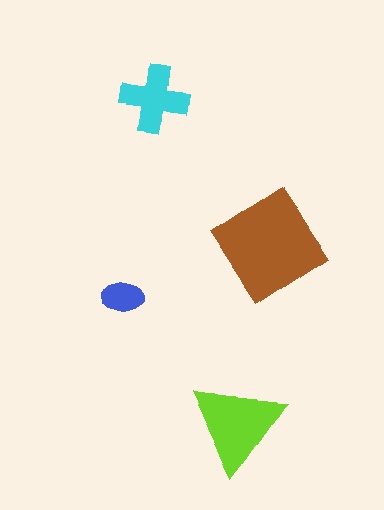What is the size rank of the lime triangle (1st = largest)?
2nd.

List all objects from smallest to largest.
The blue ellipse, the cyan cross, the lime triangle, the brown diamond.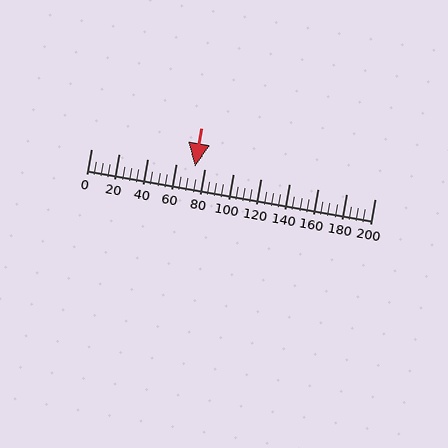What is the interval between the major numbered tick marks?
The major tick marks are spaced 20 units apart.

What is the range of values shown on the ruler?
The ruler shows values from 0 to 200.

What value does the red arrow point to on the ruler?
The red arrow points to approximately 74.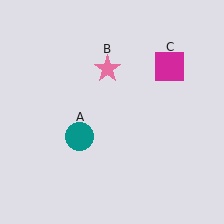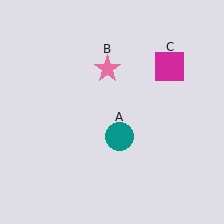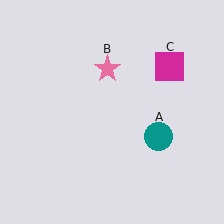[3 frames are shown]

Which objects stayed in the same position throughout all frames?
Pink star (object B) and magenta square (object C) remained stationary.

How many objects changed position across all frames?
1 object changed position: teal circle (object A).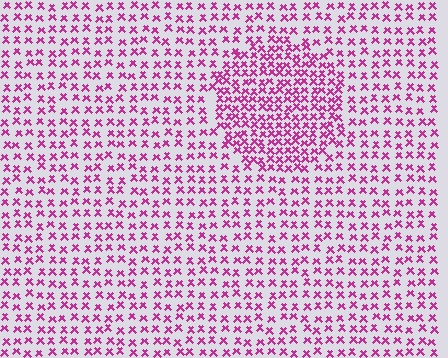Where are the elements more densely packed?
The elements are more densely packed inside the circle boundary.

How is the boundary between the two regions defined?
The boundary is defined by a change in element density (approximately 1.8x ratio). All elements are the same color, size, and shape.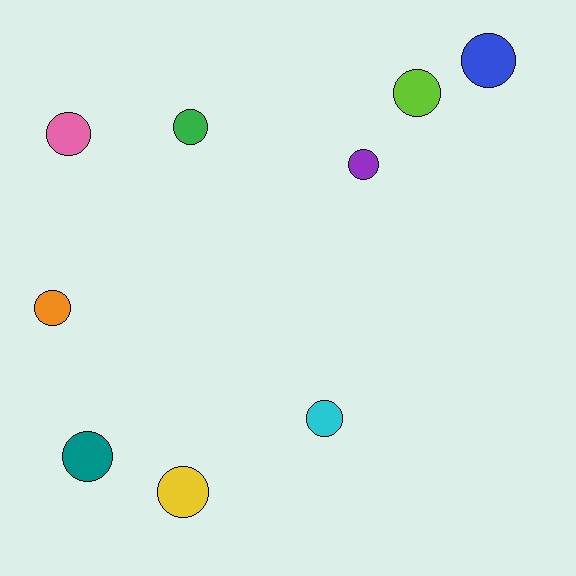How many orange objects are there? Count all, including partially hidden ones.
There is 1 orange object.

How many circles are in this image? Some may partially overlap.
There are 9 circles.